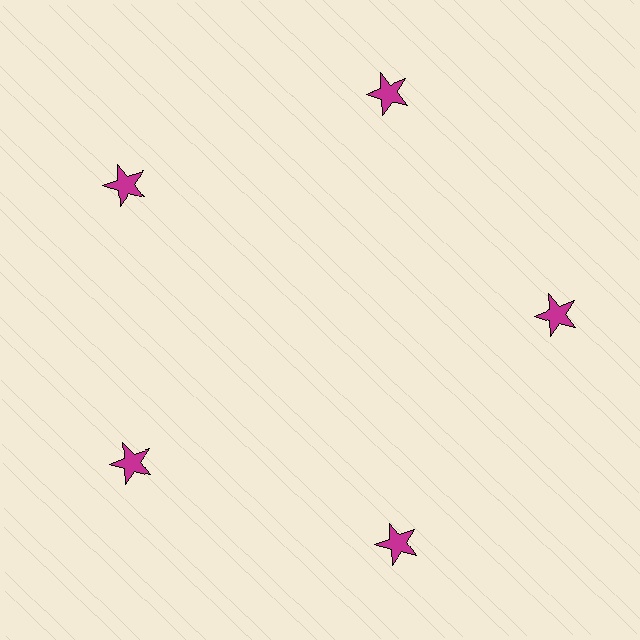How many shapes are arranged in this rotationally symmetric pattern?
There are 5 shapes, arranged in 5 groups of 1.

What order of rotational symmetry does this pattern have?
This pattern has 5-fold rotational symmetry.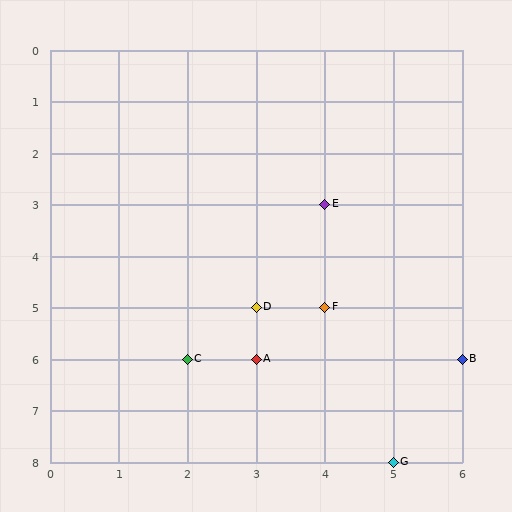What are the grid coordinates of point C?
Point C is at grid coordinates (2, 6).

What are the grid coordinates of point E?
Point E is at grid coordinates (4, 3).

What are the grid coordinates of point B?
Point B is at grid coordinates (6, 6).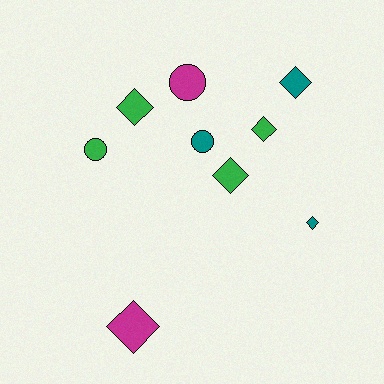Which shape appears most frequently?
Diamond, with 6 objects.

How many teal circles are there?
There is 1 teal circle.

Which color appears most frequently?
Green, with 4 objects.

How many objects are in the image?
There are 9 objects.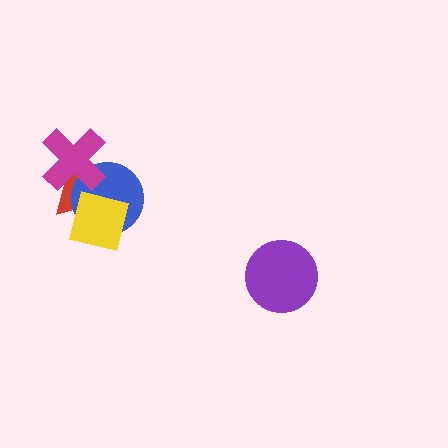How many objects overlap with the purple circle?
0 objects overlap with the purple circle.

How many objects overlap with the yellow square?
2 objects overlap with the yellow square.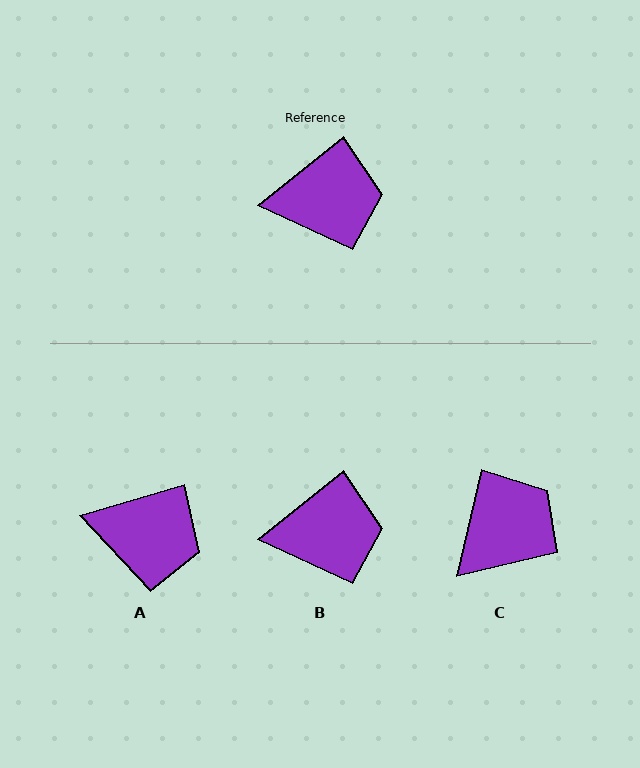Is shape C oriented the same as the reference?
No, it is off by about 38 degrees.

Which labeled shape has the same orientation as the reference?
B.